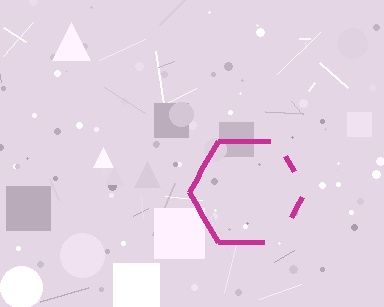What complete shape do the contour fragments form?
The contour fragments form a hexagon.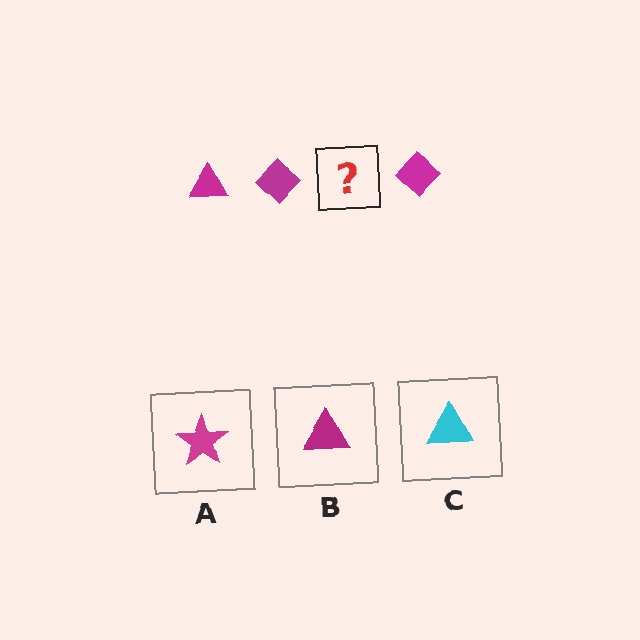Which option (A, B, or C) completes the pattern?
B.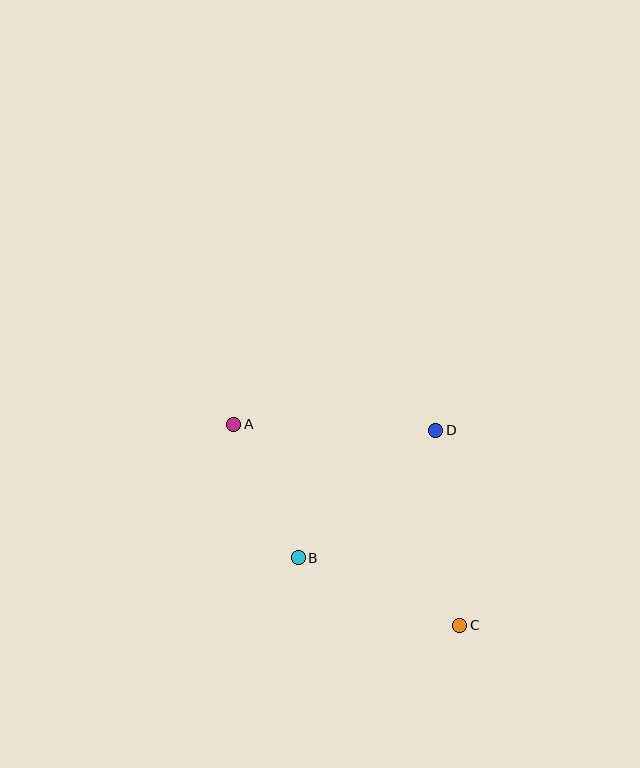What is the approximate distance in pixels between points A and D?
The distance between A and D is approximately 202 pixels.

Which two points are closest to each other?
Points A and B are closest to each other.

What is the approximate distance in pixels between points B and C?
The distance between B and C is approximately 175 pixels.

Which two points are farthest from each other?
Points A and C are farthest from each other.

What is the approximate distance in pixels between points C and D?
The distance between C and D is approximately 196 pixels.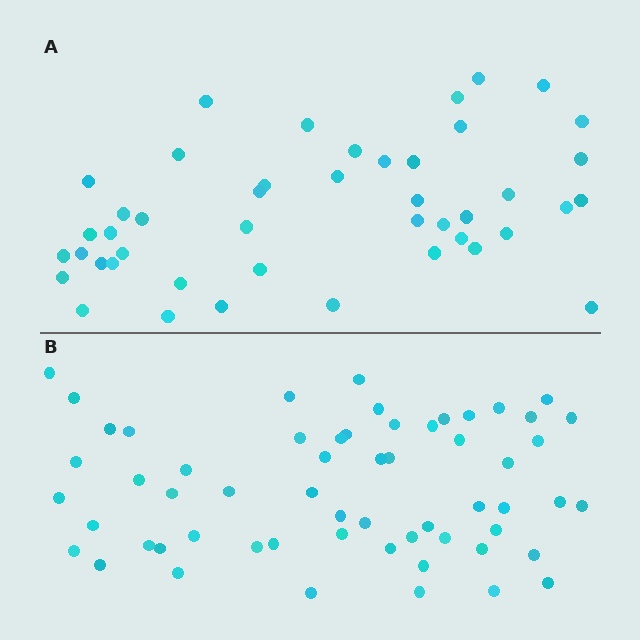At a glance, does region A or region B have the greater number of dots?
Region B (the bottom region) has more dots.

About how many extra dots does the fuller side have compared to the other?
Region B has approximately 15 more dots than region A.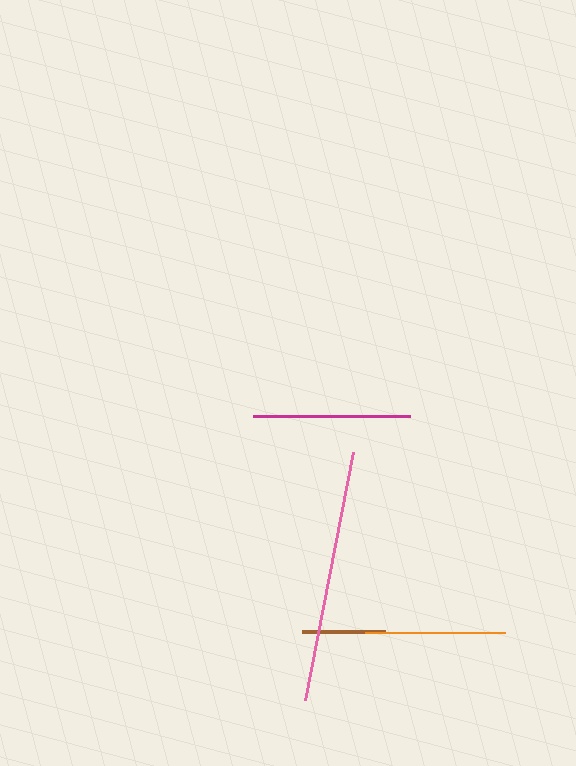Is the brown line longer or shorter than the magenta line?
The magenta line is longer than the brown line.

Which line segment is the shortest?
The brown line is the shortest at approximately 84 pixels.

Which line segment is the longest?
The pink line is the longest at approximately 253 pixels.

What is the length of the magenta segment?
The magenta segment is approximately 157 pixels long.